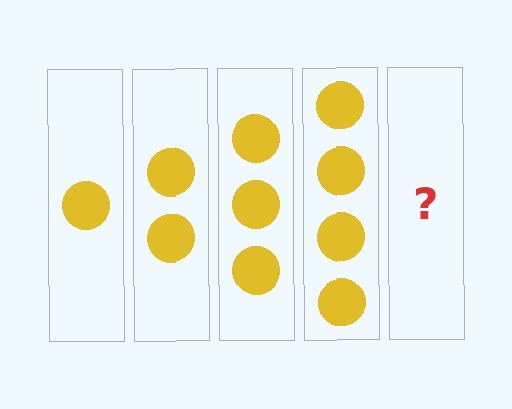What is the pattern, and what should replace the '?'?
The pattern is that each step adds one more circle. The '?' should be 5 circles.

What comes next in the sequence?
The next element should be 5 circles.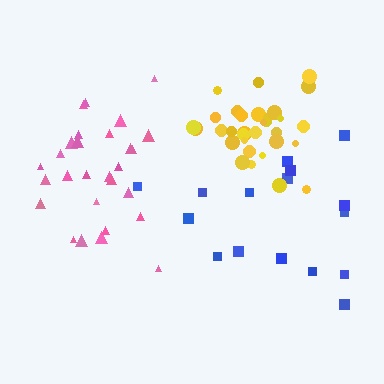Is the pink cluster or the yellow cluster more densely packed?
Yellow.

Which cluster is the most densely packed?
Yellow.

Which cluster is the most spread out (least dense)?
Blue.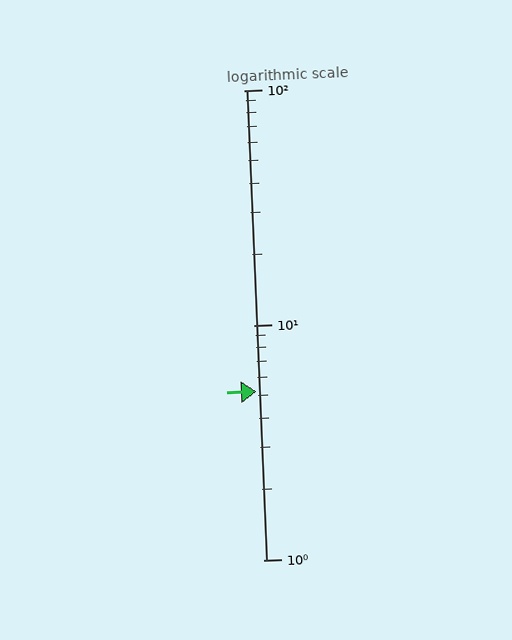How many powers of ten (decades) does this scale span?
The scale spans 2 decades, from 1 to 100.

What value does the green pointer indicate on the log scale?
The pointer indicates approximately 5.2.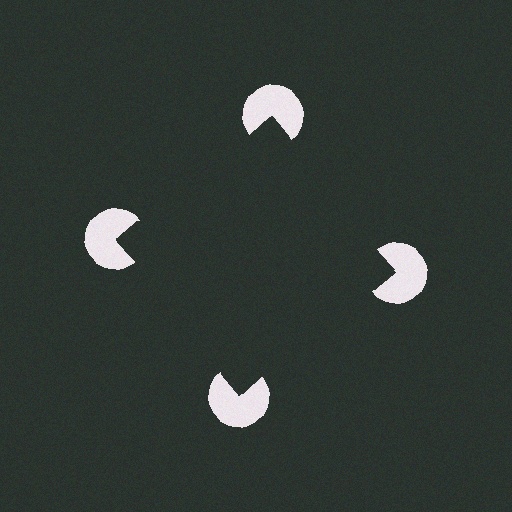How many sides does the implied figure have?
4 sides.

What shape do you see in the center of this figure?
An illusory square — its edges are inferred from the aligned wedge cuts in the pac-man discs, not physically drawn.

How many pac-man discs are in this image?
There are 4 — one at each vertex of the illusory square.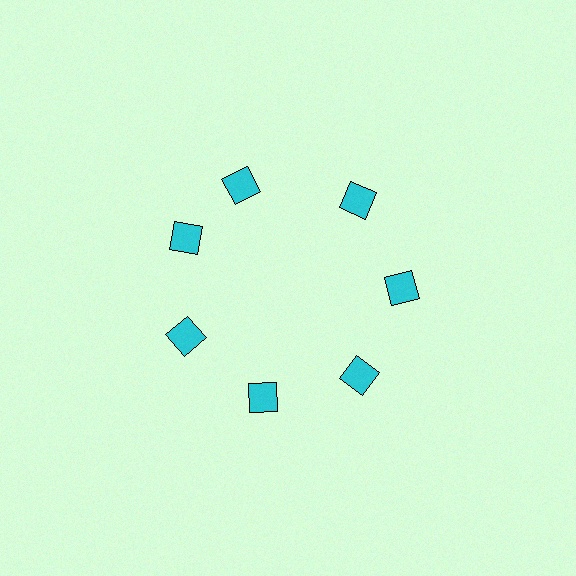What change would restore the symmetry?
The symmetry would be restored by rotating it back into even spacing with its neighbors so that all 7 squares sit at equal angles and equal distance from the center.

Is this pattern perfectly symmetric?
No. The 7 cyan squares are arranged in a ring, but one element near the 12 o'clock position is rotated out of alignment along the ring, breaking the 7-fold rotational symmetry.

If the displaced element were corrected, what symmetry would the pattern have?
It would have 7-fold rotational symmetry — the pattern would map onto itself every 51 degrees.